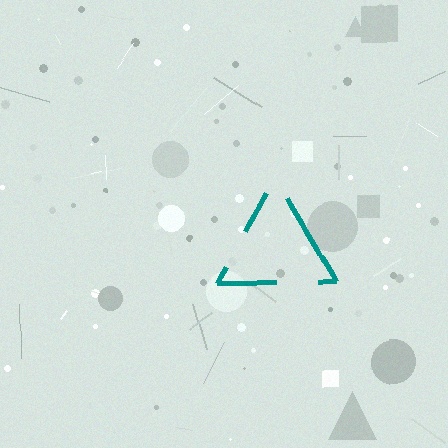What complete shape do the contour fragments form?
The contour fragments form a triangle.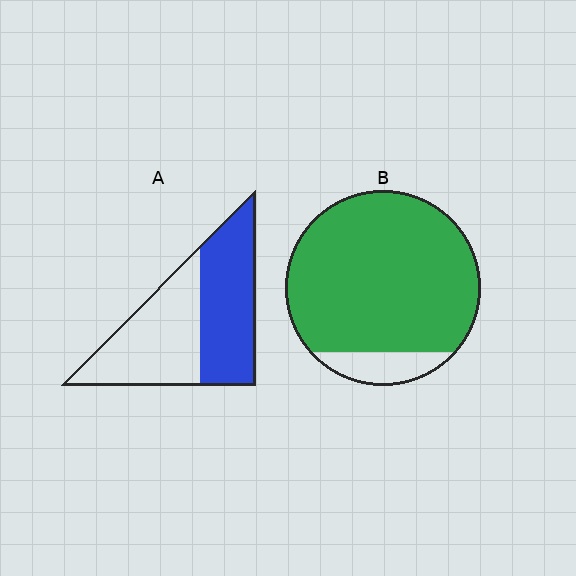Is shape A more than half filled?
Roughly half.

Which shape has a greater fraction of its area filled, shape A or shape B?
Shape B.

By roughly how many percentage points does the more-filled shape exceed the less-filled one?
By roughly 40 percentage points (B over A).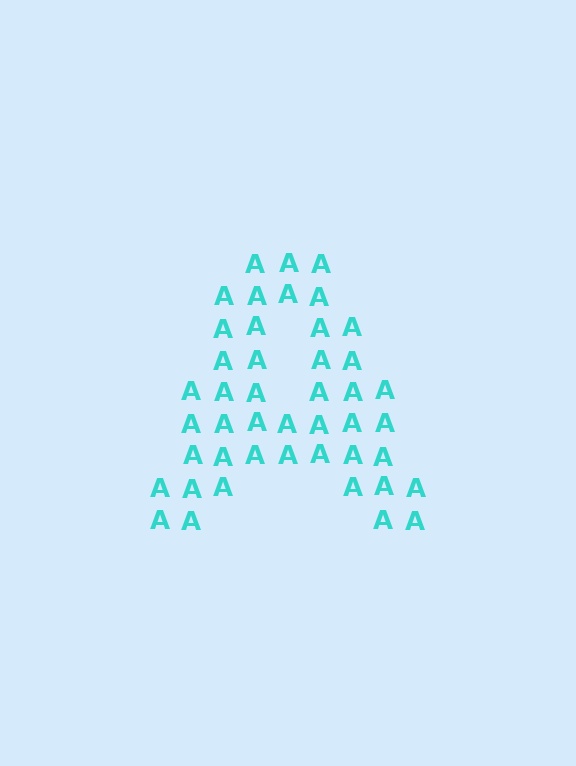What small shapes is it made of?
It is made of small letter A's.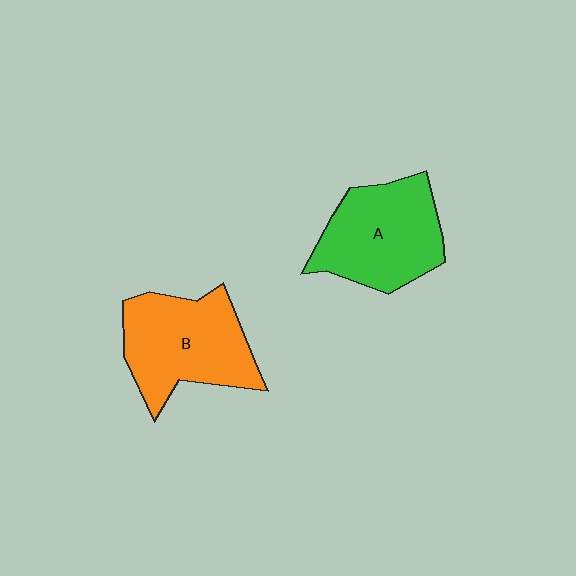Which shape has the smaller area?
Shape A (green).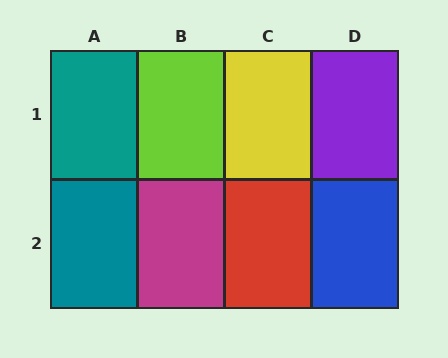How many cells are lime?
1 cell is lime.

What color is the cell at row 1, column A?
Teal.